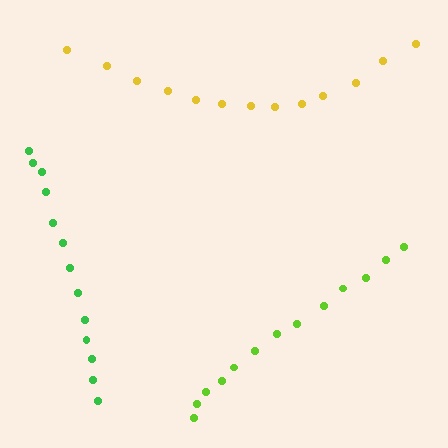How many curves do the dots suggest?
There are 3 distinct paths.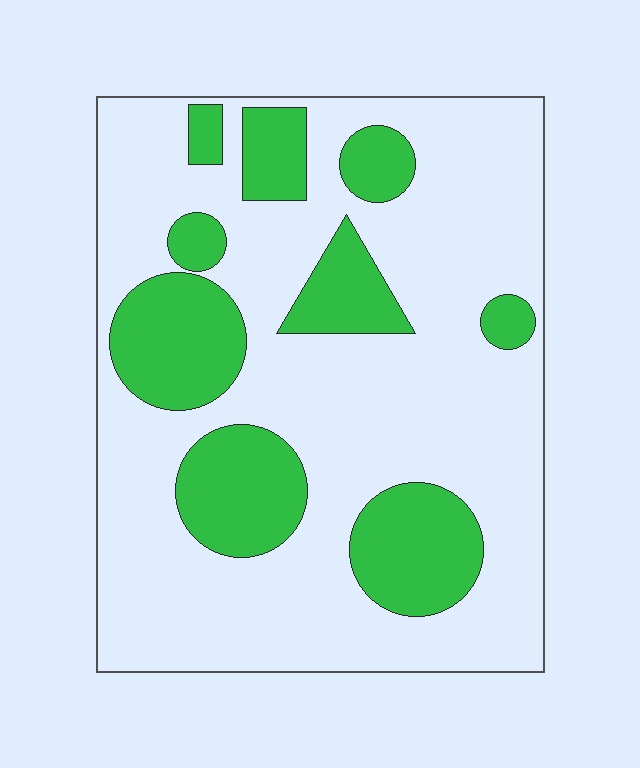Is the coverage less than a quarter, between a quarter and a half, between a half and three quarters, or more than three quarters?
Between a quarter and a half.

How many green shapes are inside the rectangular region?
9.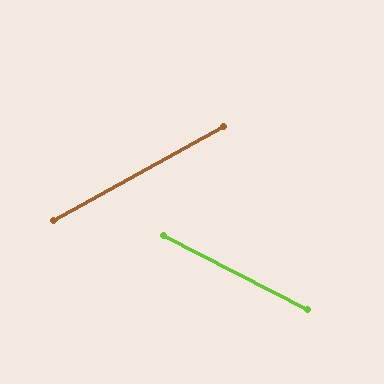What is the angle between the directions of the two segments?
Approximately 56 degrees.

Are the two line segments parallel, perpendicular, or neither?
Neither parallel nor perpendicular — they differ by about 56°.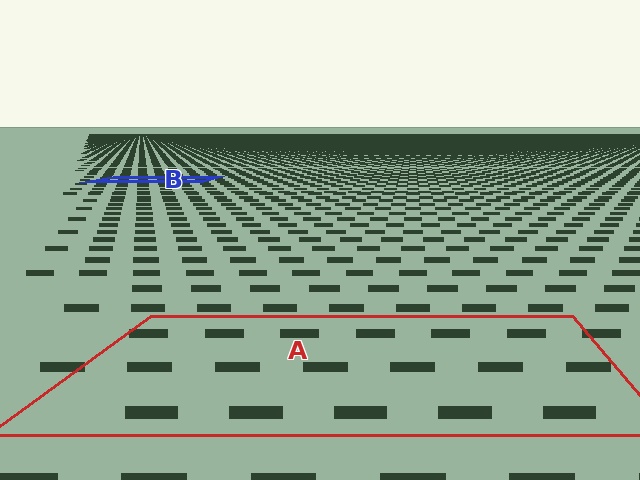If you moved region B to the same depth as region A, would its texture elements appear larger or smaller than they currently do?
They would appear larger. At a closer depth, the same texture elements are projected at a bigger on-screen size.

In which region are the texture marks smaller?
The texture marks are smaller in region B, because it is farther away.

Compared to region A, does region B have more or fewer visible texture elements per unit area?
Region B has more texture elements per unit area — they are packed more densely because it is farther away.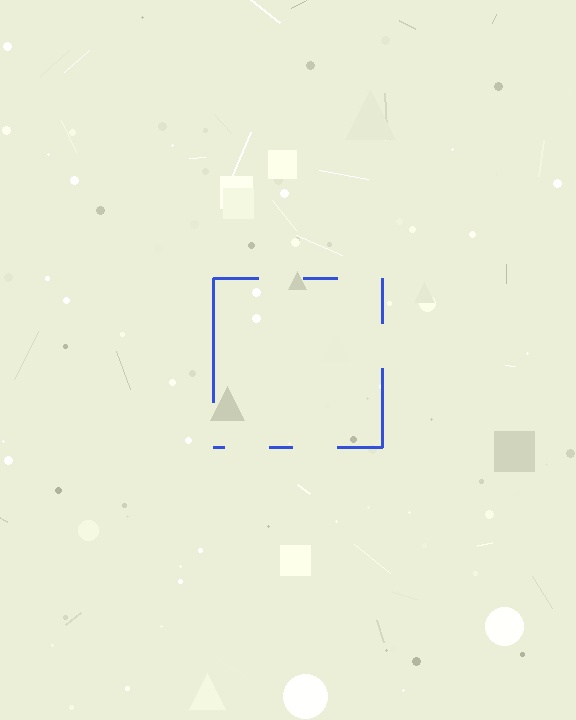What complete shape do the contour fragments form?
The contour fragments form a square.